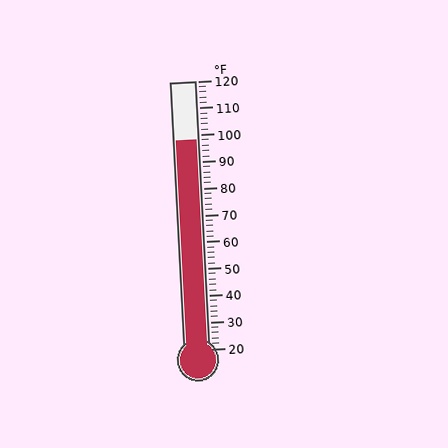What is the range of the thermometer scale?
The thermometer scale ranges from 20°F to 120°F.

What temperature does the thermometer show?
The thermometer shows approximately 98°F.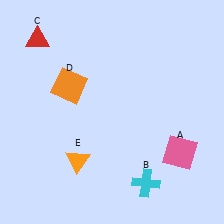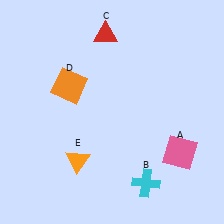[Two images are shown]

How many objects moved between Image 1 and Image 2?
1 object moved between the two images.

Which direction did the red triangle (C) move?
The red triangle (C) moved right.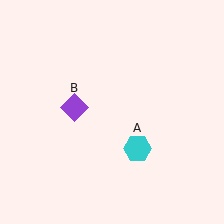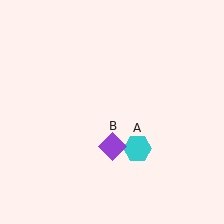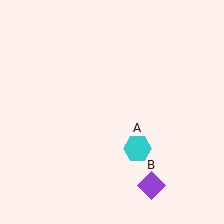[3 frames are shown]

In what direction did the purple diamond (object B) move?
The purple diamond (object B) moved down and to the right.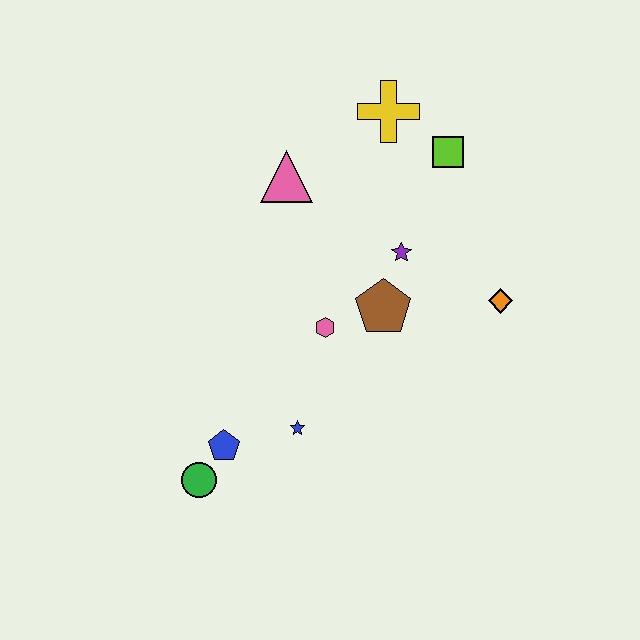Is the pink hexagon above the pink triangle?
No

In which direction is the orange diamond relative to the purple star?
The orange diamond is to the right of the purple star.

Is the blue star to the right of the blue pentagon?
Yes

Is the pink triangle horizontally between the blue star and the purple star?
No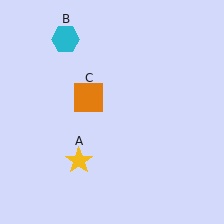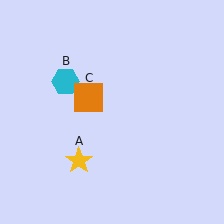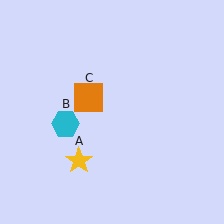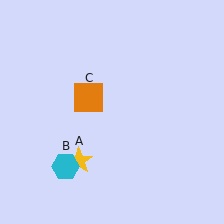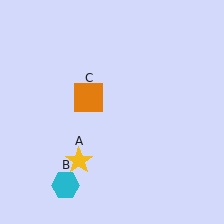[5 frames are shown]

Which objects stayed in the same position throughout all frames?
Yellow star (object A) and orange square (object C) remained stationary.